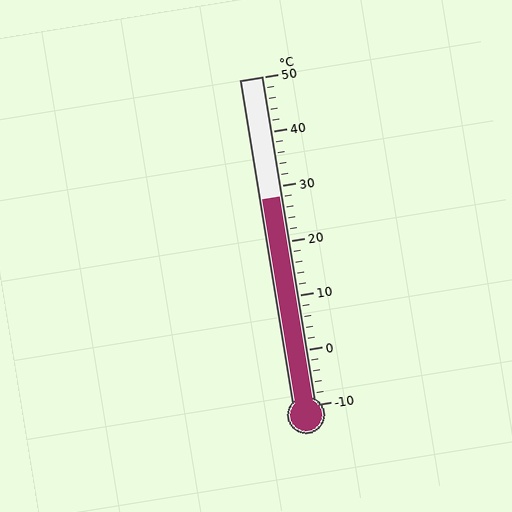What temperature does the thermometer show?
The thermometer shows approximately 28°C.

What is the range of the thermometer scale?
The thermometer scale ranges from -10°C to 50°C.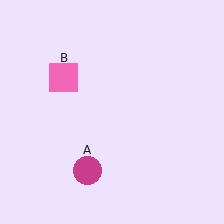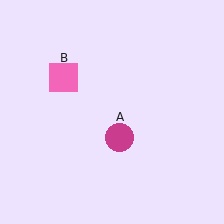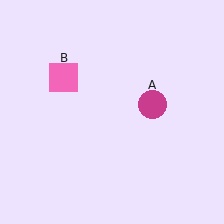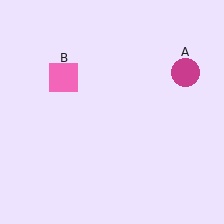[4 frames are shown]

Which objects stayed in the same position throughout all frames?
Pink square (object B) remained stationary.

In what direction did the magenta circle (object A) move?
The magenta circle (object A) moved up and to the right.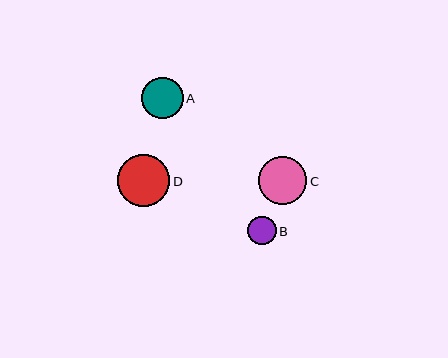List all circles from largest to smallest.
From largest to smallest: D, C, A, B.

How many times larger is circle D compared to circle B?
Circle D is approximately 1.9 times the size of circle B.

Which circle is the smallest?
Circle B is the smallest with a size of approximately 28 pixels.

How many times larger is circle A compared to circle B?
Circle A is approximately 1.5 times the size of circle B.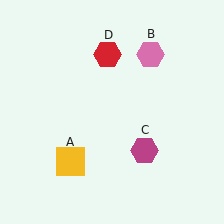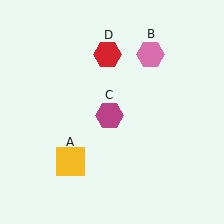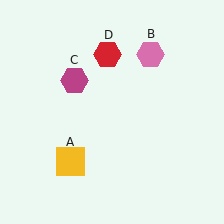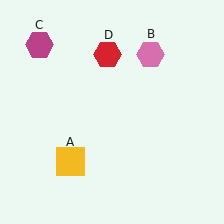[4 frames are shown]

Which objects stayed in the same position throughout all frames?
Yellow square (object A) and pink hexagon (object B) and red hexagon (object D) remained stationary.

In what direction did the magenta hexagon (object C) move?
The magenta hexagon (object C) moved up and to the left.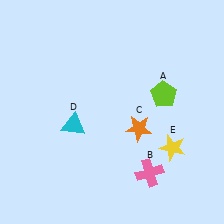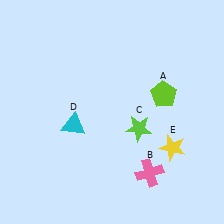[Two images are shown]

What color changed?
The star (C) changed from orange in Image 1 to lime in Image 2.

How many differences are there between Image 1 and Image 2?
There is 1 difference between the two images.